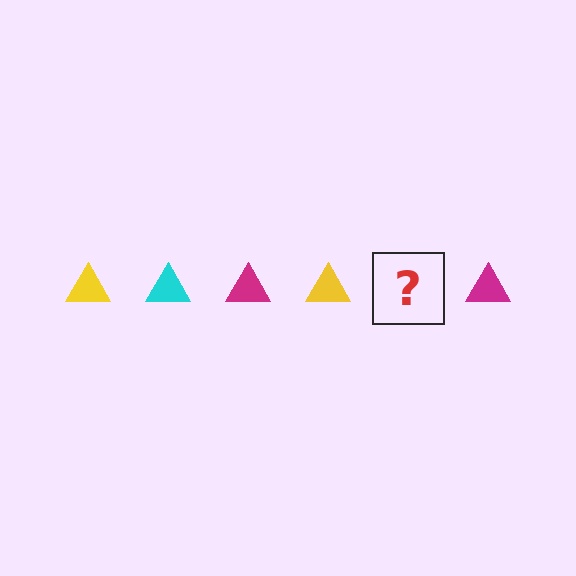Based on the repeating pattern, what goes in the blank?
The blank should be a cyan triangle.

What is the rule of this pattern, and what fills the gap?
The rule is that the pattern cycles through yellow, cyan, magenta triangles. The gap should be filled with a cyan triangle.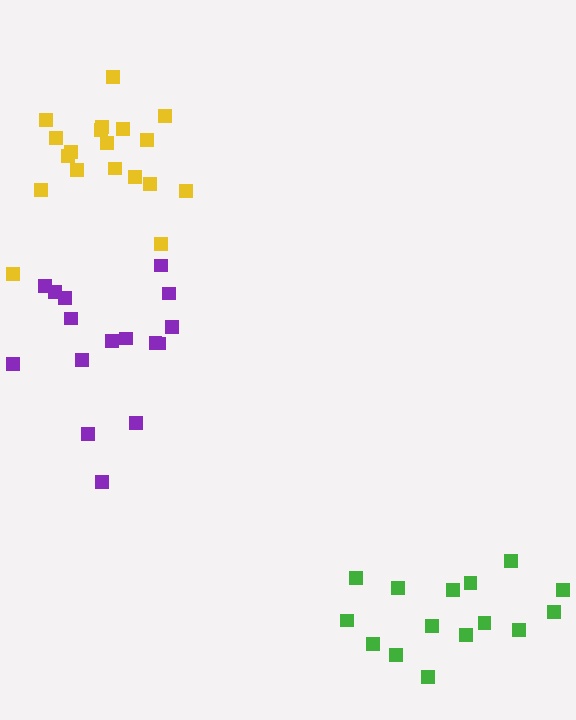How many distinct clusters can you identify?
There are 3 distinct clusters.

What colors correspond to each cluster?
The clusters are colored: purple, green, yellow.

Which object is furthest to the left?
The purple cluster is leftmost.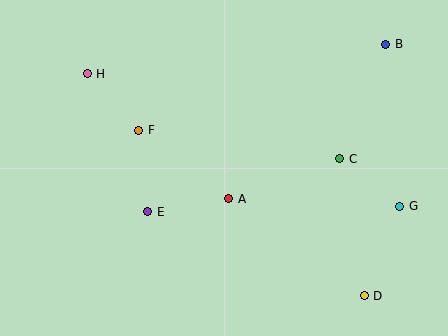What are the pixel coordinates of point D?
Point D is at (364, 296).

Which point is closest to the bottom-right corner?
Point D is closest to the bottom-right corner.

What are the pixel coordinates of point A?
Point A is at (229, 199).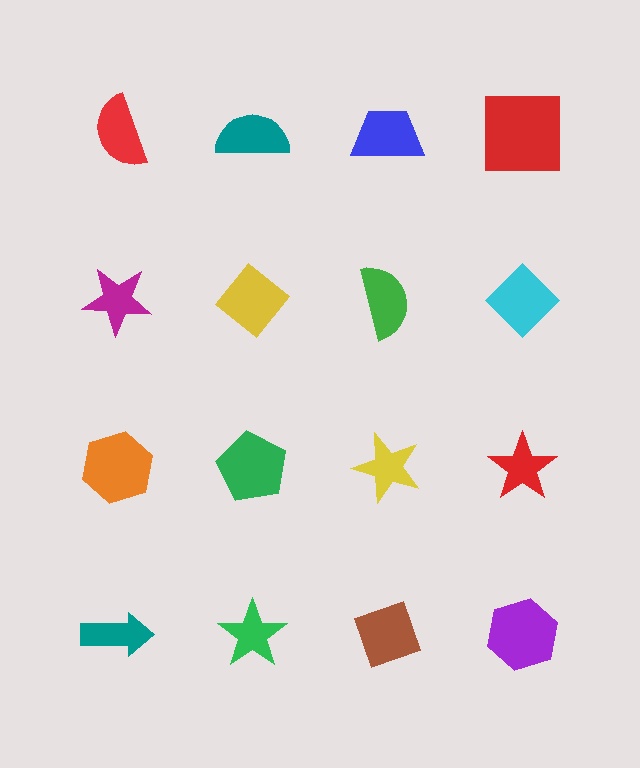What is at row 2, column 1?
A magenta star.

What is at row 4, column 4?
A purple hexagon.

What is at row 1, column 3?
A blue trapezoid.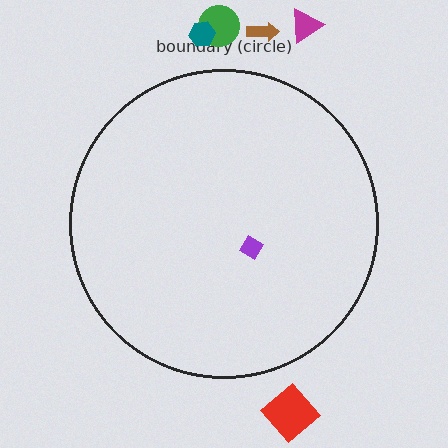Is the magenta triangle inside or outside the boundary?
Outside.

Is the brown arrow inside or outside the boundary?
Outside.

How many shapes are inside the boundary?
1 inside, 5 outside.